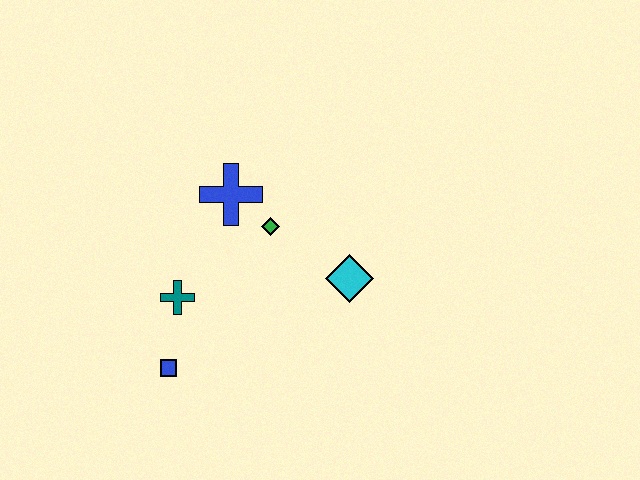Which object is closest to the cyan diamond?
The green diamond is closest to the cyan diamond.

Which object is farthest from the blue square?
The cyan diamond is farthest from the blue square.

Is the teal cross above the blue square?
Yes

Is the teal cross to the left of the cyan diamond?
Yes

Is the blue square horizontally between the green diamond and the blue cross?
No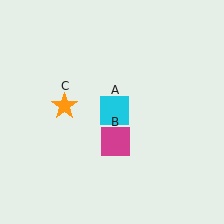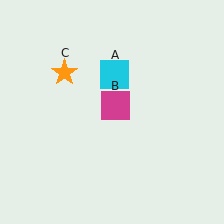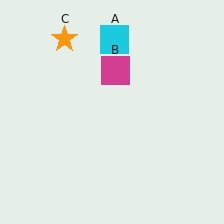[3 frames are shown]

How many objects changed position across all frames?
3 objects changed position: cyan square (object A), magenta square (object B), orange star (object C).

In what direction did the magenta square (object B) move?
The magenta square (object B) moved up.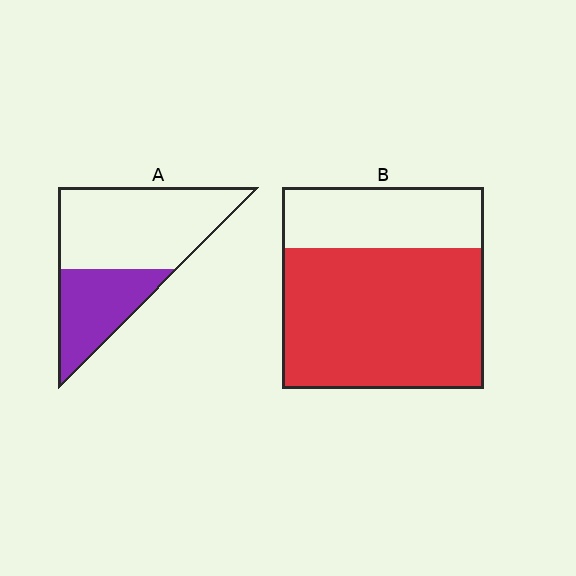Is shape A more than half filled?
No.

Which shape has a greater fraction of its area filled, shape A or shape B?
Shape B.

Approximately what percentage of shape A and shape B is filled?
A is approximately 35% and B is approximately 70%.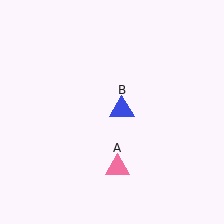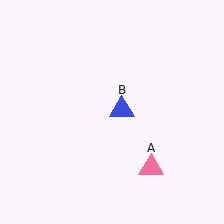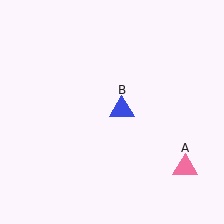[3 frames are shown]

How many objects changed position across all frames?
1 object changed position: pink triangle (object A).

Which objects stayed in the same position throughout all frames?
Blue triangle (object B) remained stationary.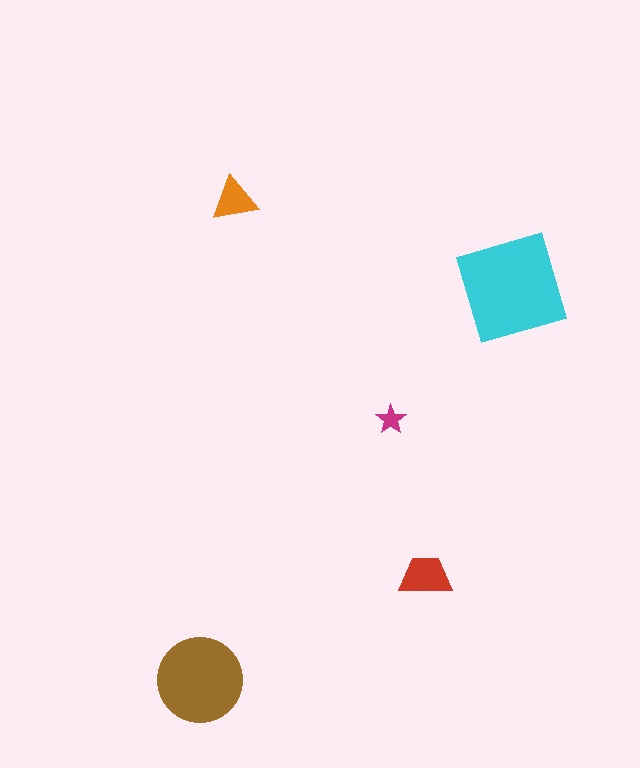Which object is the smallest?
The magenta star.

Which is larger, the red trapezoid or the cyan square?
The cyan square.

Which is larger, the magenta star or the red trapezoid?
The red trapezoid.